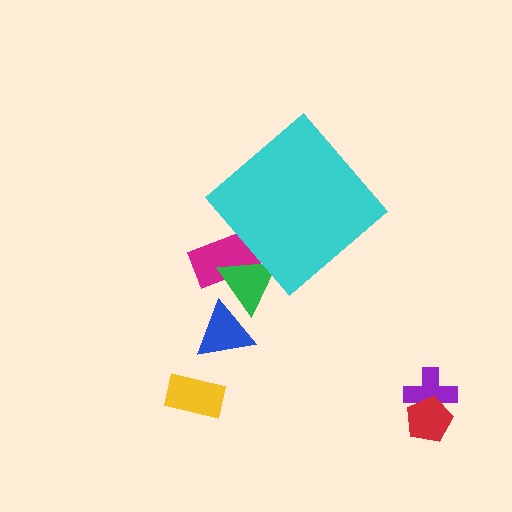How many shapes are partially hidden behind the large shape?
2 shapes are partially hidden.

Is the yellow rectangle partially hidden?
No, the yellow rectangle is fully visible.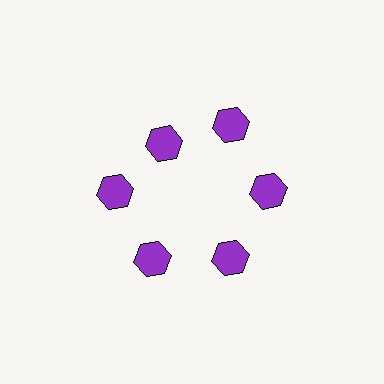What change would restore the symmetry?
The symmetry would be restored by moving it outward, back onto the ring so that all 6 hexagons sit at equal angles and equal distance from the center.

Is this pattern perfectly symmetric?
No. The 6 purple hexagons are arranged in a ring, but one element near the 11 o'clock position is pulled inward toward the center, breaking the 6-fold rotational symmetry.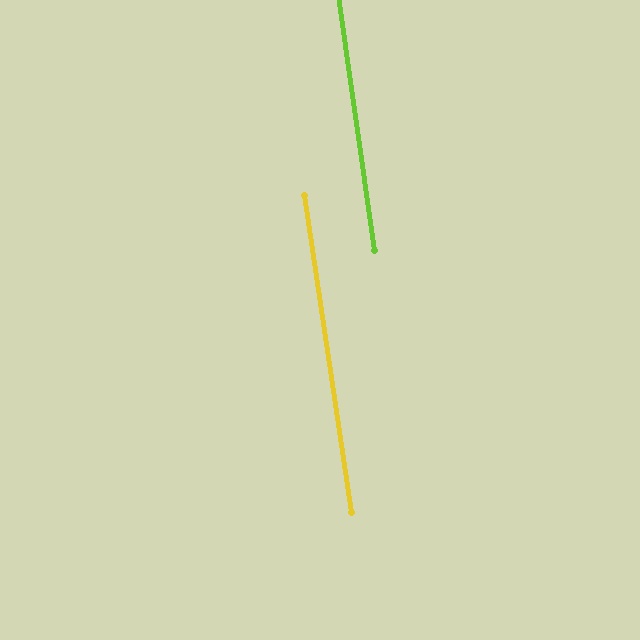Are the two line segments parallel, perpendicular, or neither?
Parallel — their directions differ by only 0.5°.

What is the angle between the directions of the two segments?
Approximately 1 degree.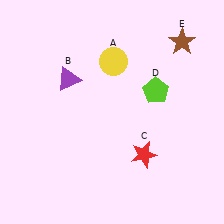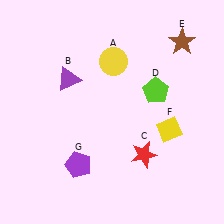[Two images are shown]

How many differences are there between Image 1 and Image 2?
There are 2 differences between the two images.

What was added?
A yellow diamond (F), a purple pentagon (G) were added in Image 2.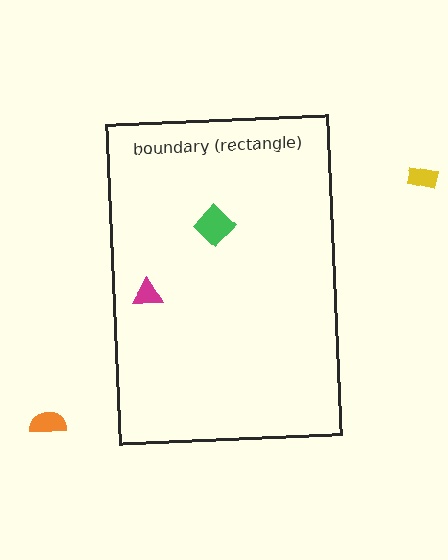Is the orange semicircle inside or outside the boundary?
Outside.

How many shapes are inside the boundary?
2 inside, 2 outside.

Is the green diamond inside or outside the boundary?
Inside.